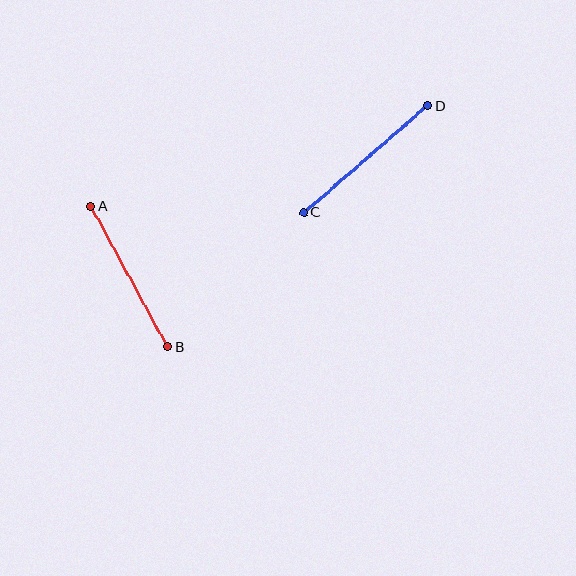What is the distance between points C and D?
The distance is approximately 164 pixels.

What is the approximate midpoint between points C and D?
The midpoint is at approximately (365, 159) pixels.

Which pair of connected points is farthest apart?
Points C and D are farthest apart.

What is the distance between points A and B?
The distance is approximately 160 pixels.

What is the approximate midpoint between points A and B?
The midpoint is at approximately (129, 277) pixels.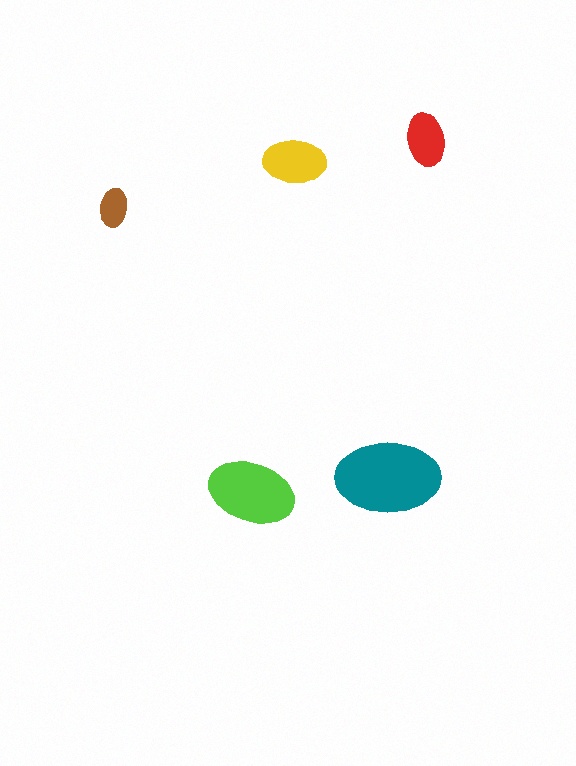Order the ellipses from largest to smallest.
the teal one, the lime one, the yellow one, the red one, the brown one.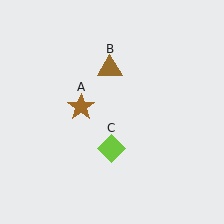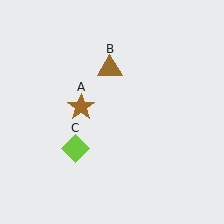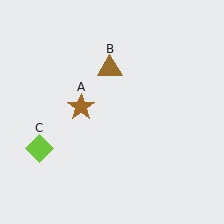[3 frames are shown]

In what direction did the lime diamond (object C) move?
The lime diamond (object C) moved left.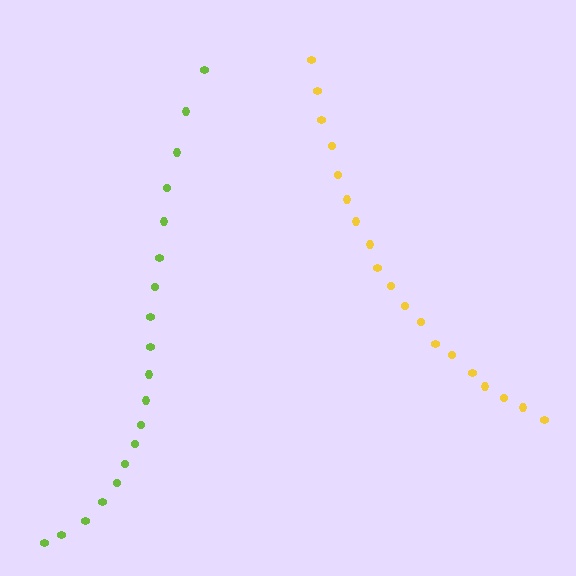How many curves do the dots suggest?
There are 2 distinct paths.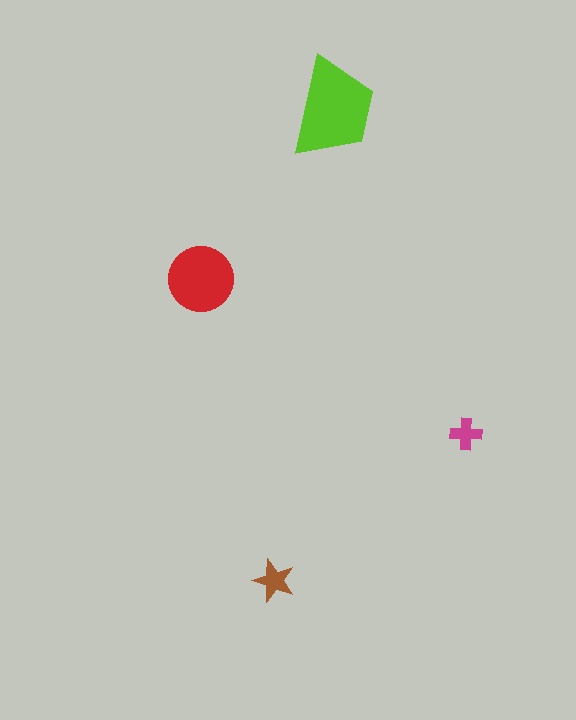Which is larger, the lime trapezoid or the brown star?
The lime trapezoid.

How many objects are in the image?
There are 4 objects in the image.